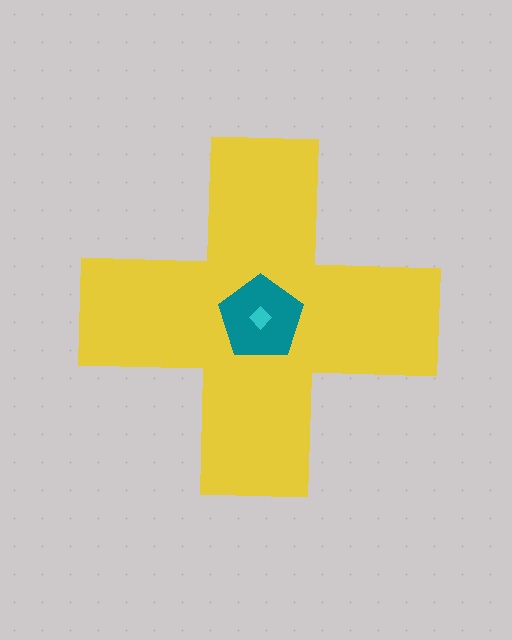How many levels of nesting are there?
3.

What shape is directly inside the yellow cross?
The teal pentagon.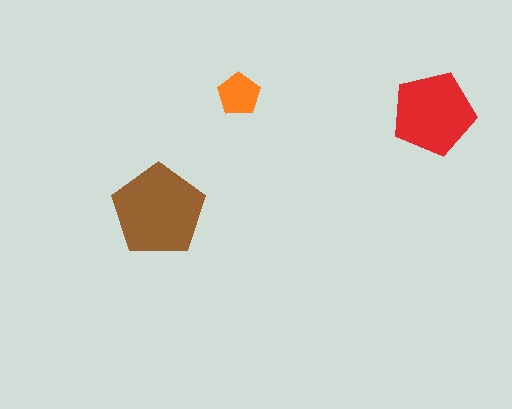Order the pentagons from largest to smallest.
the brown one, the red one, the orange one.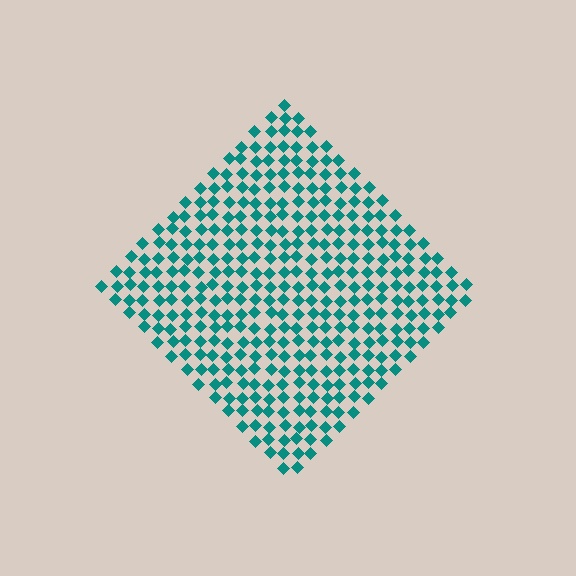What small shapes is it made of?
It is made of small diamonds.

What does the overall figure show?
The overall figure shows a diamond.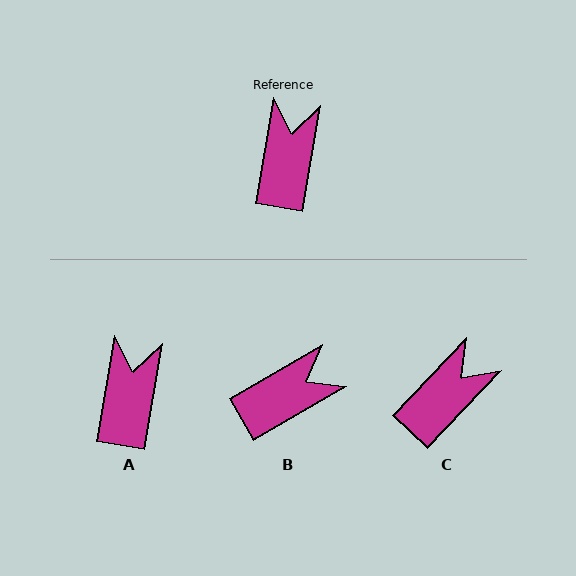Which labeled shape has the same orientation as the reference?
A.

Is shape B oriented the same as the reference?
No, it is off by about 50 degrees.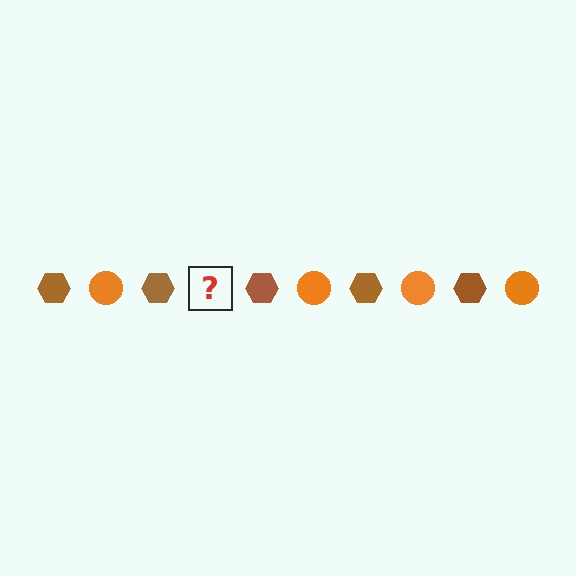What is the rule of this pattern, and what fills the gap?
The rule is that the pattern alternates between brown hexagon and orange circle. The gap should be filled with an orange circle.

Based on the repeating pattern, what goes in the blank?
The blank should be an orange circle.